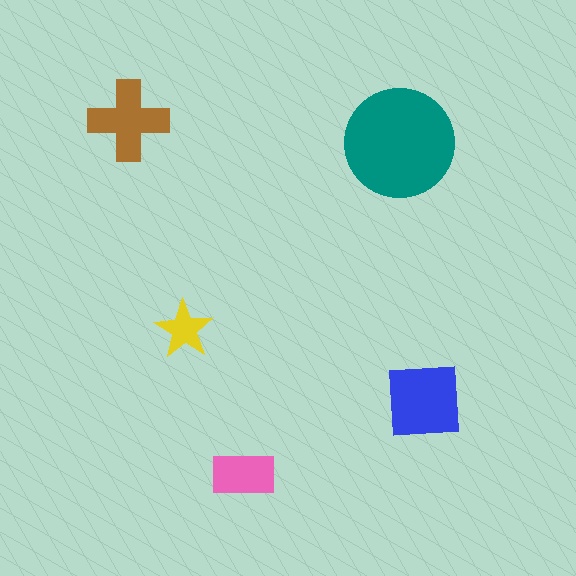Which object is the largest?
The teal circle.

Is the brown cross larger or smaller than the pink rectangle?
Larger.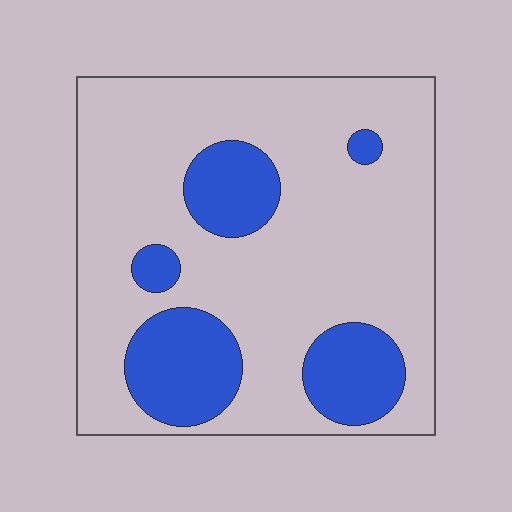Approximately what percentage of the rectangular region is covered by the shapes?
Approximately 25%.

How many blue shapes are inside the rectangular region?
5.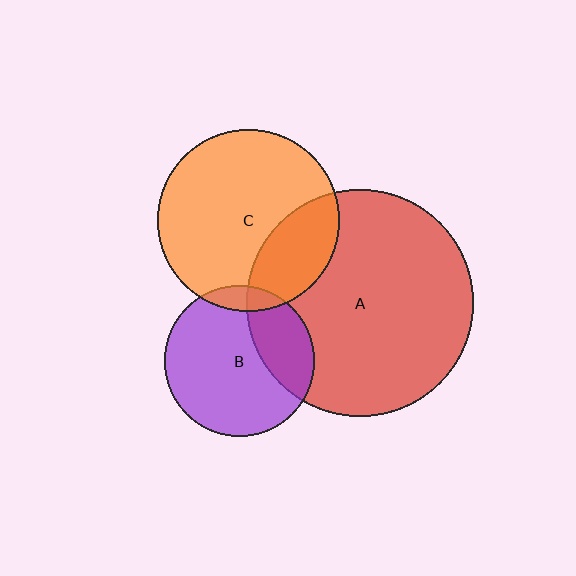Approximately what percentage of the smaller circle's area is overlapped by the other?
Approximately 10%.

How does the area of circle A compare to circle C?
Approximately 1.5 times.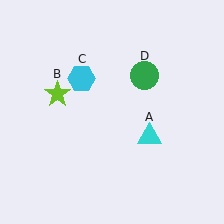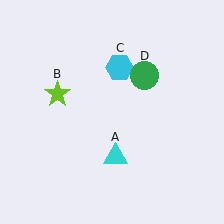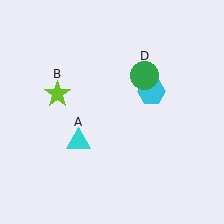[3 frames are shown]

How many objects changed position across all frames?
2 objects changed position: cyan triangle (object A), cyan hexagon (object C).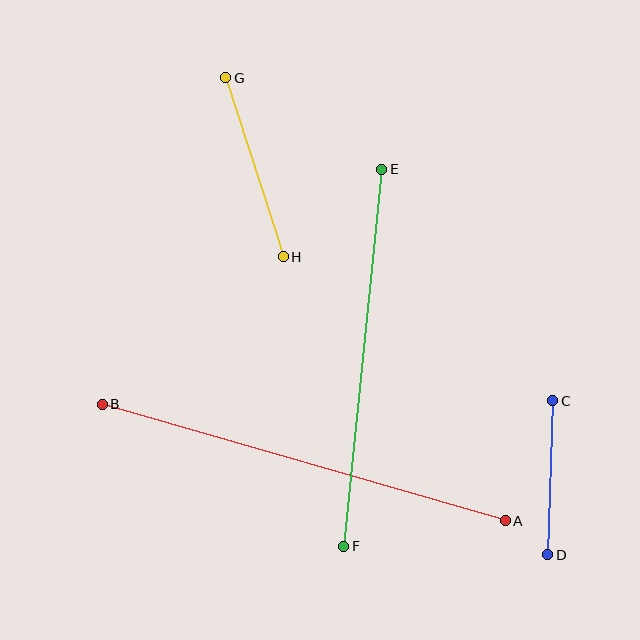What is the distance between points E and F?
The distance is approximately 379 pixels.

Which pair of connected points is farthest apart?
Points A and B are farthest apart.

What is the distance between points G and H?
The distance is approximately 188 pixels.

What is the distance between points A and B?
The distance is approximately 420 pixels.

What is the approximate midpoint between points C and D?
The midpoint is at approximately (550, 478) pixels.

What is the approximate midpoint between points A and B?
The midpoint is at approximately (304, 463) pixels.